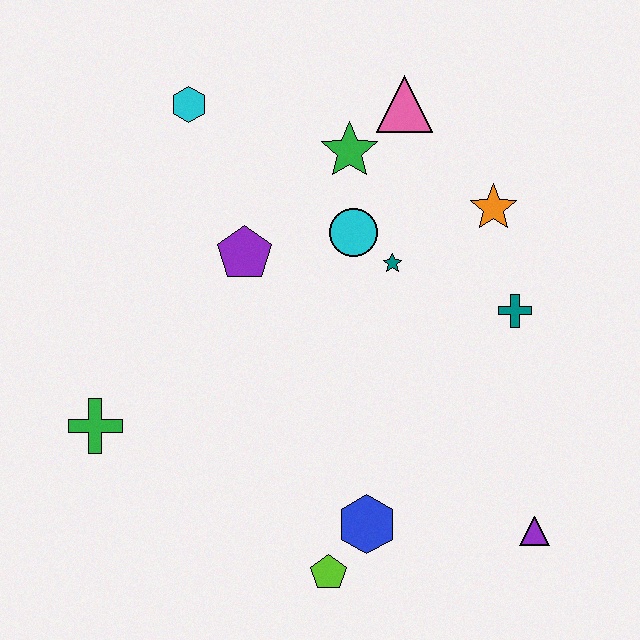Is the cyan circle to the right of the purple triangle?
No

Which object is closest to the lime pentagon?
The blue hexagon is closest to the lime pentagon.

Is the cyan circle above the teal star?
Yes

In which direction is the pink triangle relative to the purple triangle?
The pink triangle is above the purple triangle.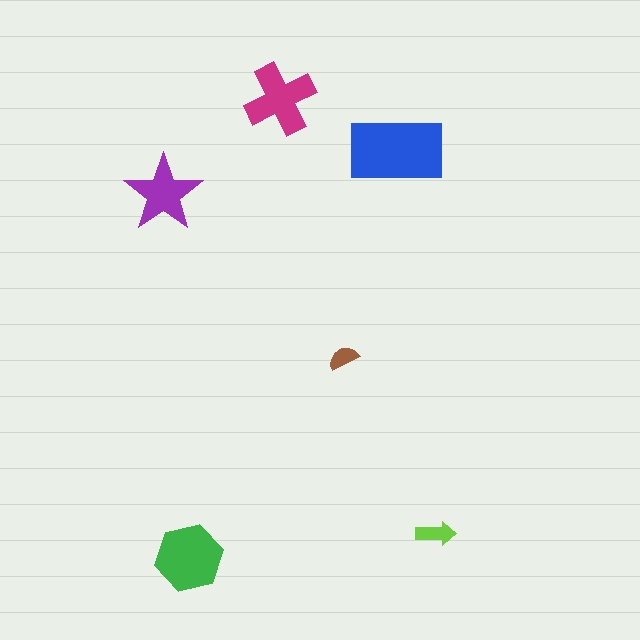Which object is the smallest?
The brown semicircle.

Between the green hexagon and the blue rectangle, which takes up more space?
The blue rectangle.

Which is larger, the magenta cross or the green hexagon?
The green hexagon.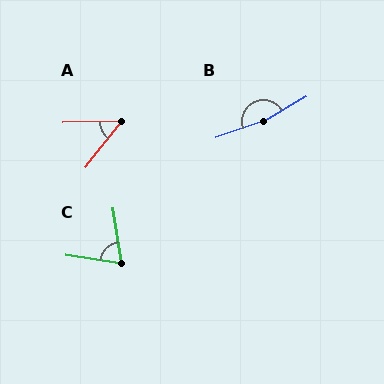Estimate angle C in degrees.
Approximately 73 degrees.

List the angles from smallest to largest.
A (51°), C (73°), B (169°).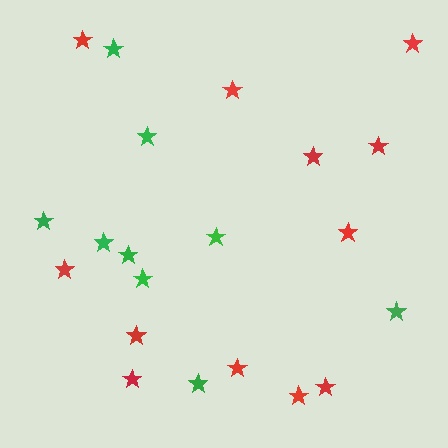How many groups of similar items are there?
There are 2 groups: one group of green stars (9) and one group of red stars (12).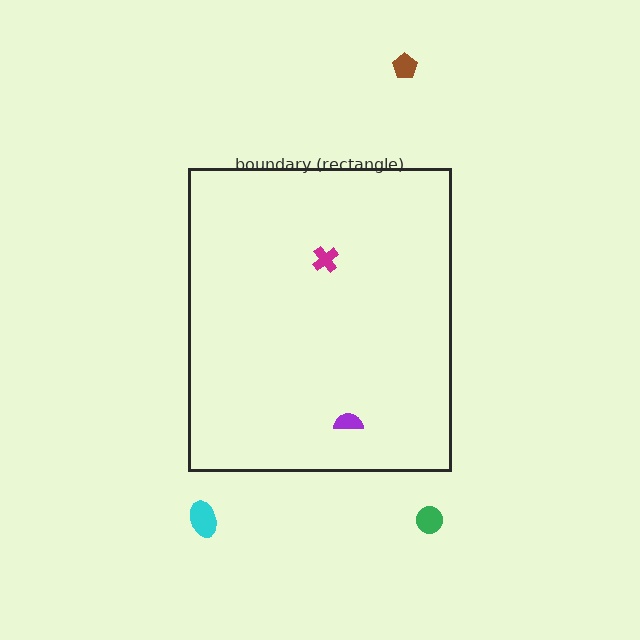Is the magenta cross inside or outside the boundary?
Inside.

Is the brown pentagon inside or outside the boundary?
Outside.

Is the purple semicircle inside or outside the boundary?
Inside.